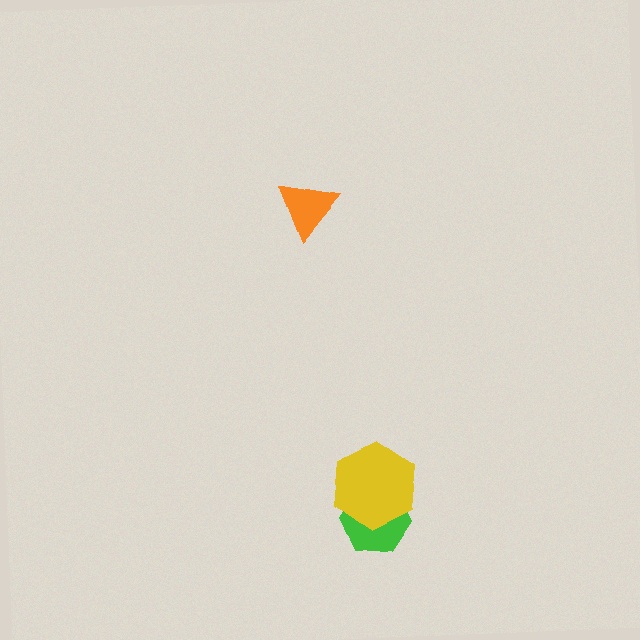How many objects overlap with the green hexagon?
1 object overlaps with the green hexagon.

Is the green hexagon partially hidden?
Yes, it is partially covered by another shape.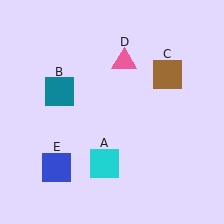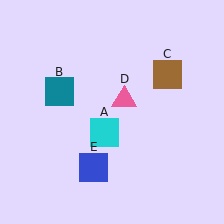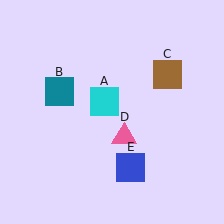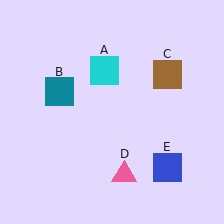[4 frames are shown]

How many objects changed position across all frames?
3 objects changed position: cyan square (object A), pink triangle (object D), blue square (object E).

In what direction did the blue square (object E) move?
The blue square (object E) moved right.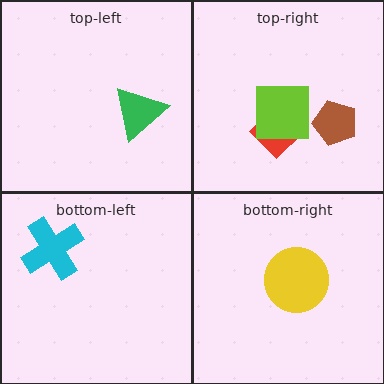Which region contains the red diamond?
The top-right region.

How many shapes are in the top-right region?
3.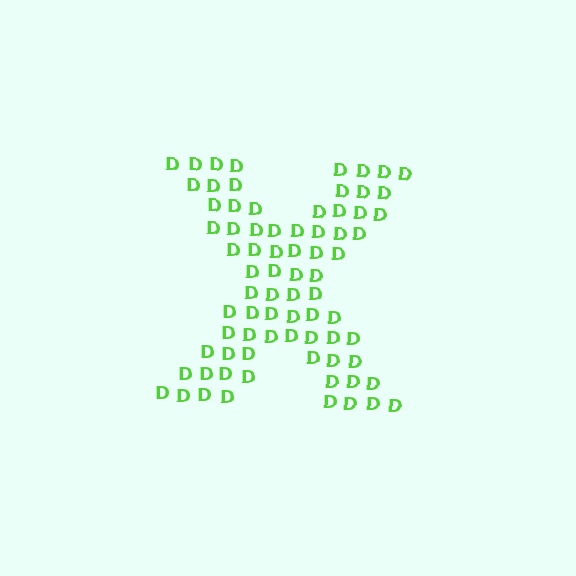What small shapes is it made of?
It is made of small letter D's.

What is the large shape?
The large shape is the letter X.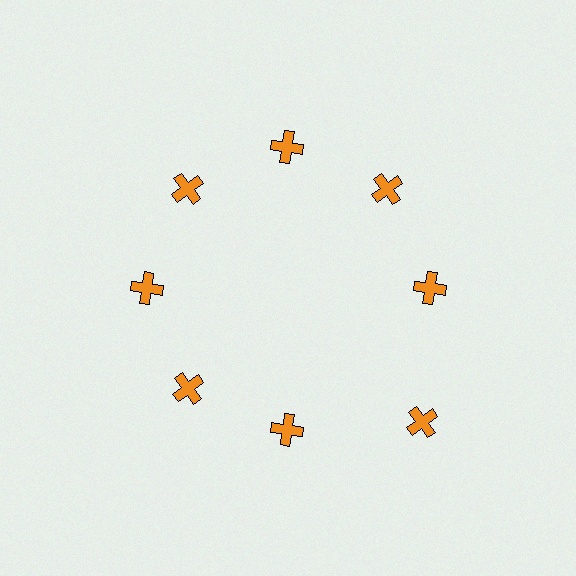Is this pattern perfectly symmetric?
No. The 8 orange crosses are arranged in a ring, but one element near the 4 o'clock position is pushed outward from the center, breaking the 8-fold rotational symmetry.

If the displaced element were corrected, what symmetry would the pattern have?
It would have 8-fold rotational symmetry — the pattern would map onto itself every 45 degrees.